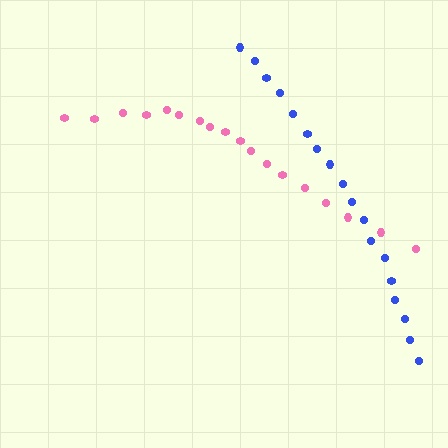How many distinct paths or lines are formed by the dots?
There are 2 distinct paths.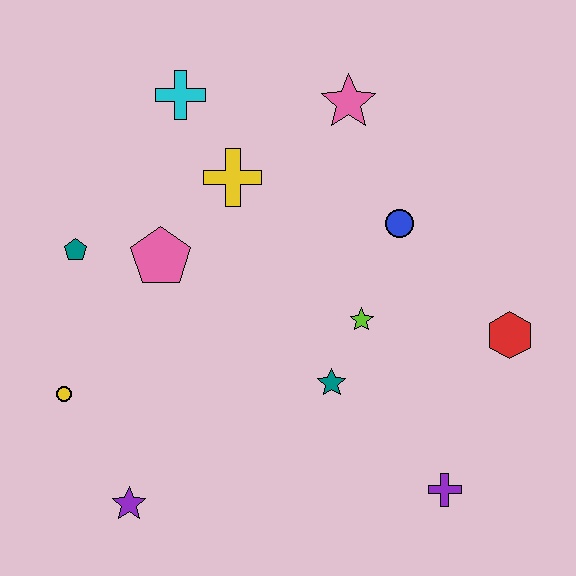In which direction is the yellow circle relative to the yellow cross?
The yellow circle is below the yellow cross.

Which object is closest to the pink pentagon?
The teal pentagon is closest to the pink pentagon.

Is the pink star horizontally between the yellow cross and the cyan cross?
No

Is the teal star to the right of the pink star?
No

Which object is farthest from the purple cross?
The cyan cross is farthest from the purple cross.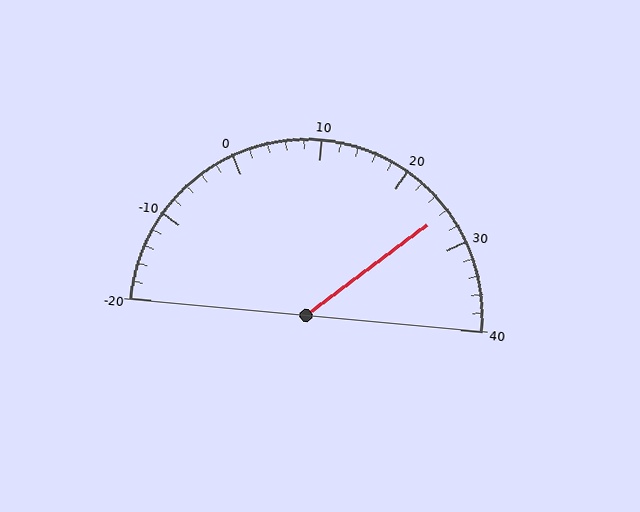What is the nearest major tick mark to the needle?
The nearest major tick mark is 30.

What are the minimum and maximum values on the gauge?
The gauge ranges from -20 to 40.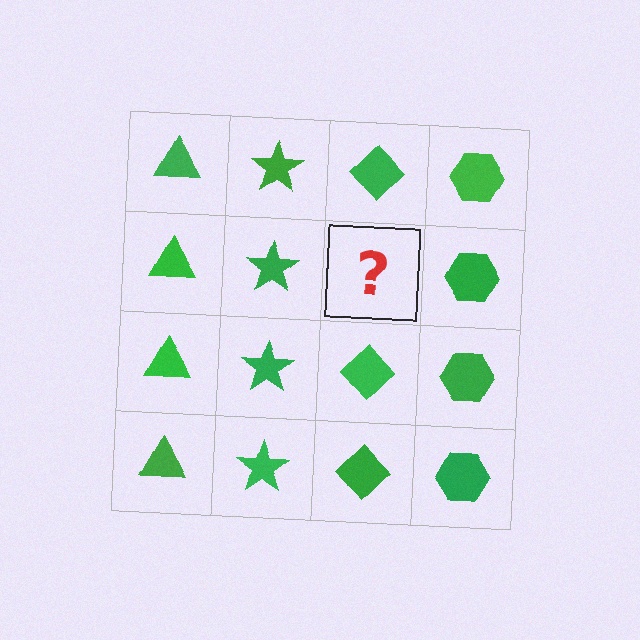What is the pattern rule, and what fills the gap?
The rule is that each column has a consistent shape. The gap should be filled with a green diamond.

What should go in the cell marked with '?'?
The missing cell should contain a green diamond.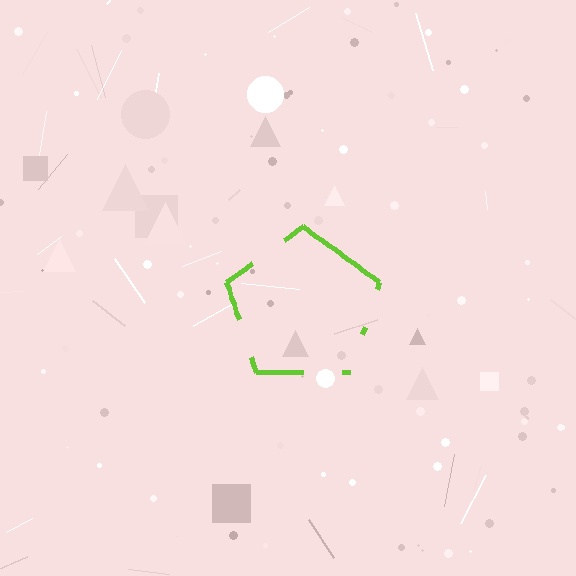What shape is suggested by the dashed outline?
The dashed outline suggests a pentagon.